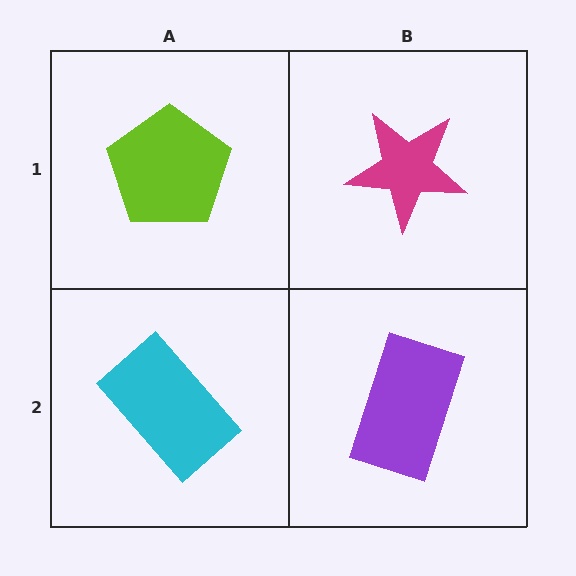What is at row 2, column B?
A purple rectangle.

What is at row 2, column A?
A cyan rectangle.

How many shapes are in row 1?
2 shapes.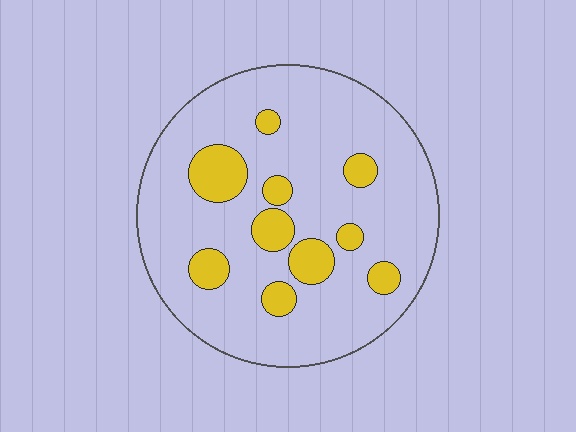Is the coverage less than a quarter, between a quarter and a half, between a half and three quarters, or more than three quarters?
Less than a quarter.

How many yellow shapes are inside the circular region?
10.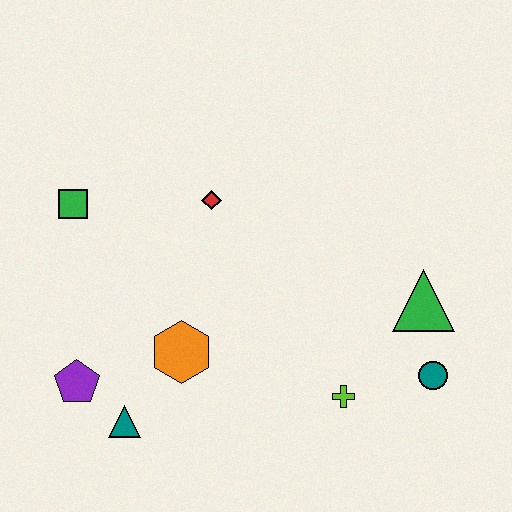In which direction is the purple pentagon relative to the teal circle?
The purple pentagon is to the left of the teal circle.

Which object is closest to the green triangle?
The teal circle is closest to the green triangle.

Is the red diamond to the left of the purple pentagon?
No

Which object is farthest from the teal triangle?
The green triangle is farthest from the teal triangle.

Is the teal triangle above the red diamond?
No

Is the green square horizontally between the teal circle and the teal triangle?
No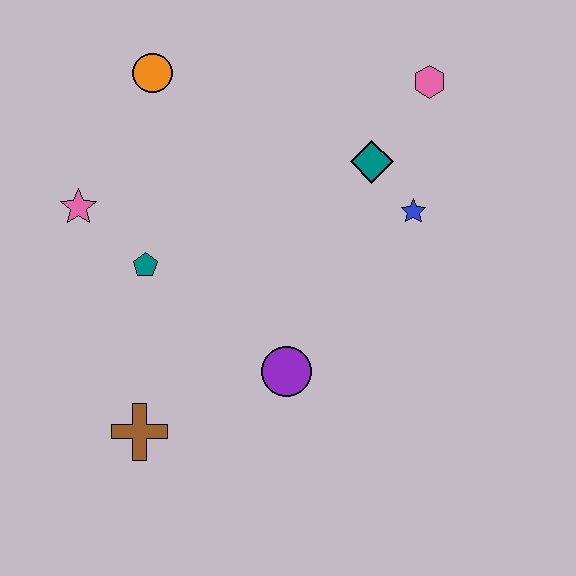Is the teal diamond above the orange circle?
No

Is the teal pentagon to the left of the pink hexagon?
Yes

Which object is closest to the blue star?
The teal diamond is closest to the blue star.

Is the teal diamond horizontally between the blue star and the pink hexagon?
No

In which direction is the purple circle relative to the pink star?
The purple circle is to the right of the pink star.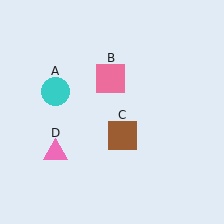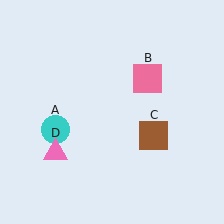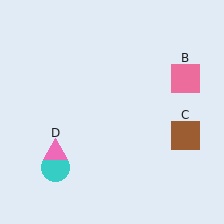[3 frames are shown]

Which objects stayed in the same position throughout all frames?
Pink triangle (object D) remained stationary.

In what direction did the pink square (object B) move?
The pink square (object B) moved right.